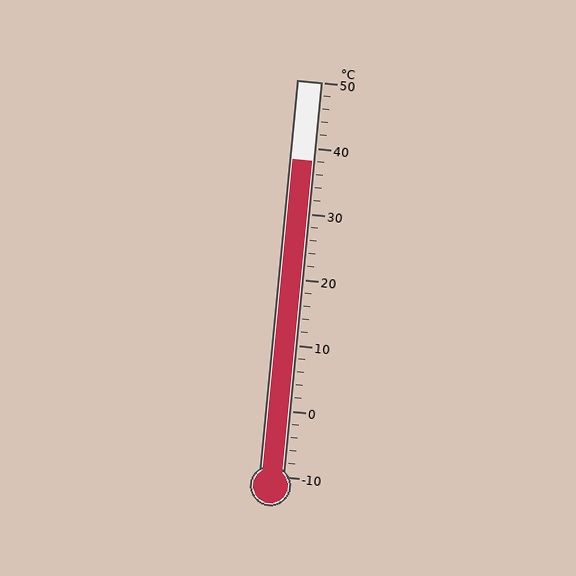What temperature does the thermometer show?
The thermometer shows approximately 38°C.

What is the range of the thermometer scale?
The thermometer scale ranges from -10°C to 50°C.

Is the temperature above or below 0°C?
The temperature is above 0°C.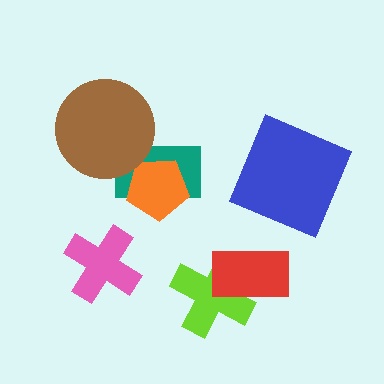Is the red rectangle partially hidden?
No, no other shape covers it.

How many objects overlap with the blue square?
0 objects overlap with the blue square.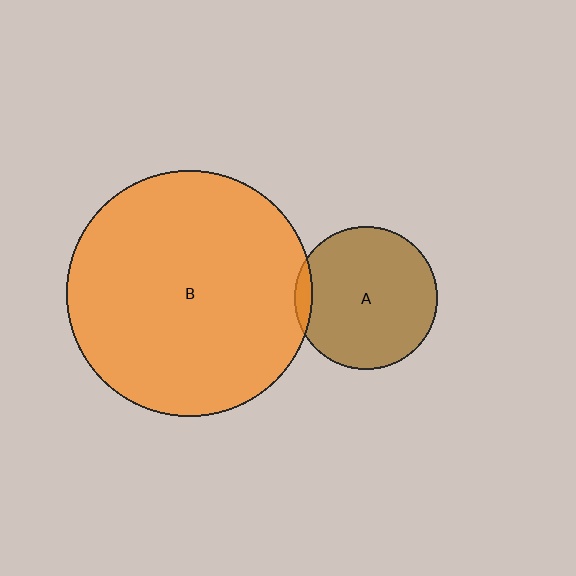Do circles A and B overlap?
Yes.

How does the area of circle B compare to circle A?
Approximately 3.0 times.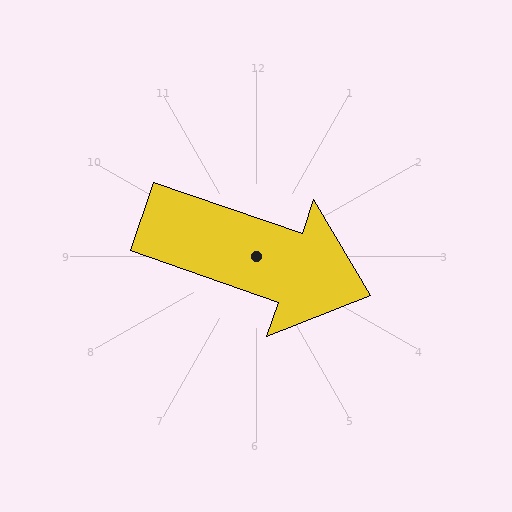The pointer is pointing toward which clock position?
Roughly 4 o'clock.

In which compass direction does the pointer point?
East.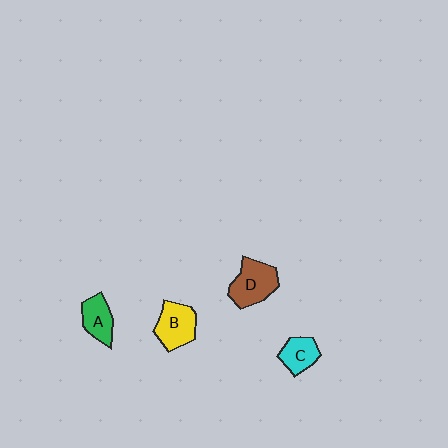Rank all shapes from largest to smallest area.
From largest to smallest: D (brown), B (yellow), A (green), C (cyan).